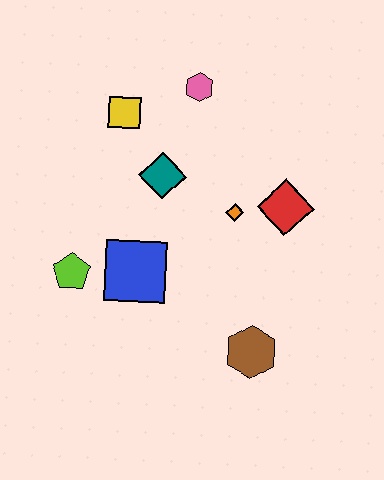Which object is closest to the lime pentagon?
The blue square is closest to the lime pentagon.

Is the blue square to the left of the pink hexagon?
Yes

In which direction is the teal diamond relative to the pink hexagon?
The teal diamond is below the pink hexagon.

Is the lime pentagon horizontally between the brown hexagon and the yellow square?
No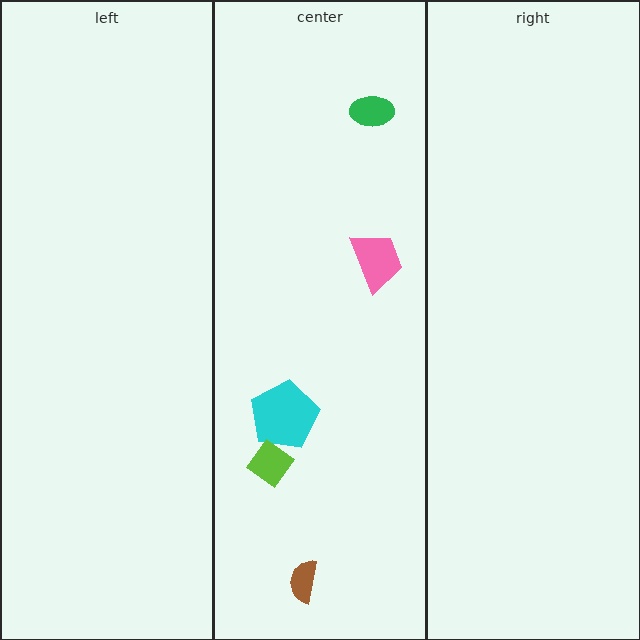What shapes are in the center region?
The brown semicircle, the cyan pentagon, the lime diamond, the green ellipse, the pink trapezoid.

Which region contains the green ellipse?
The center region.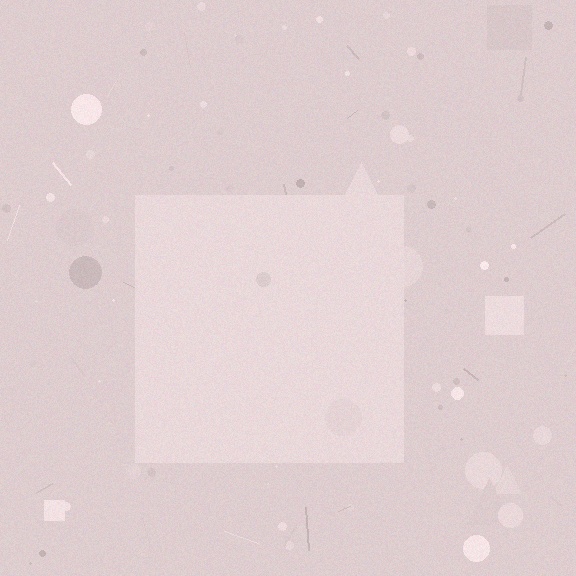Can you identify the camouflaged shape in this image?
The camouflaged shape is a square.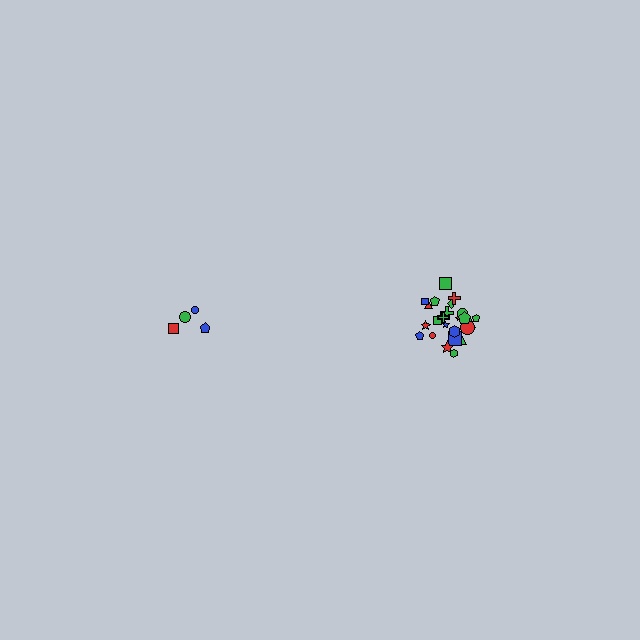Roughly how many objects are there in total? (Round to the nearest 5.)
Roughly 30 objects in total.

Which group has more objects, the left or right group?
The right group.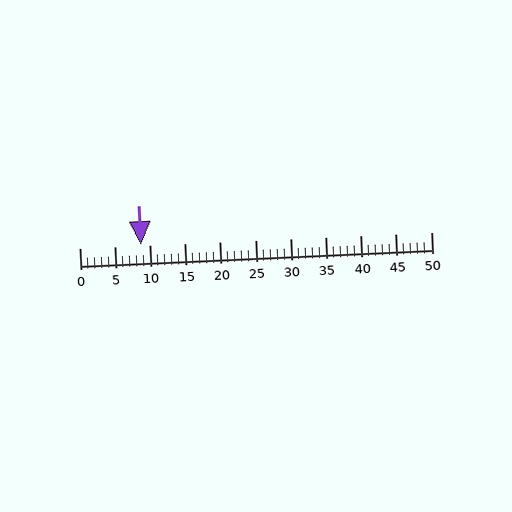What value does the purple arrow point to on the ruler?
The purple arrow points to approximately 9.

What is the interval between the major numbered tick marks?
The major tick marks are spaced 5 units apart.